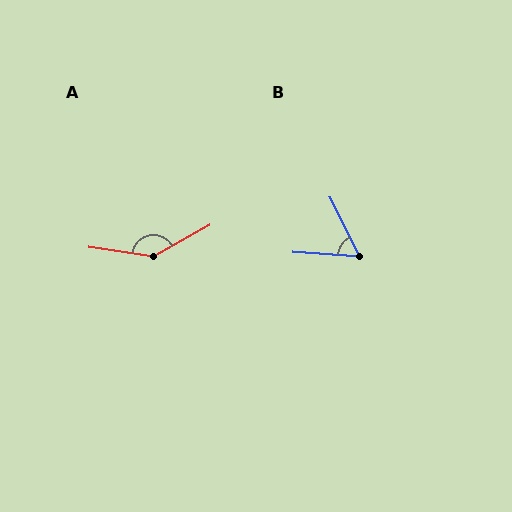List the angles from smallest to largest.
B (59°), A (143°).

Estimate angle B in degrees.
Approximately 59 degrees.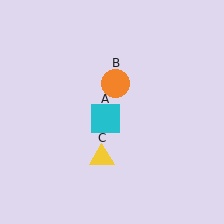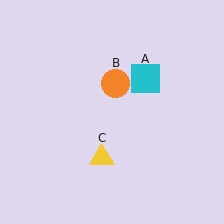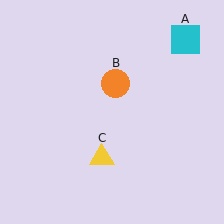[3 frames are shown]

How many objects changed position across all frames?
1 object changed position: cyan square (object A).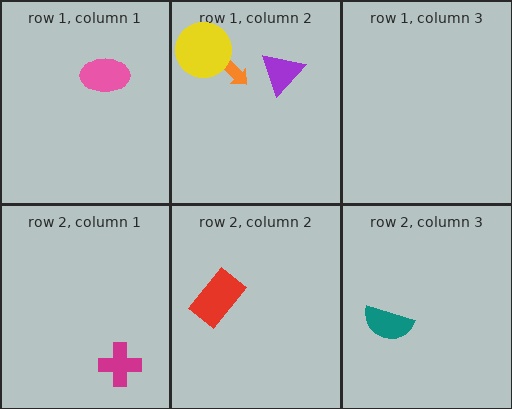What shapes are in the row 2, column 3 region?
The teal semicircle.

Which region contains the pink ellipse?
The row 1, column 1 region.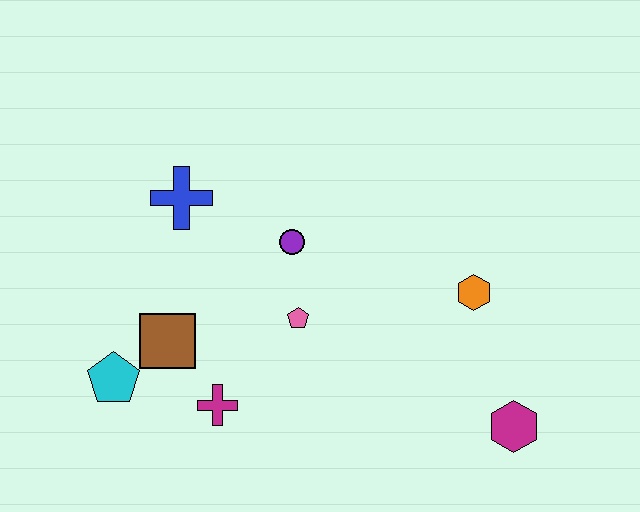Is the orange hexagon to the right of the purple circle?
Yes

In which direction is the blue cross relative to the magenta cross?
The blue cross is above the magenta cross.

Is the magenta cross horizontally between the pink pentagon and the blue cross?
Yes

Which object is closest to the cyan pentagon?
The brown square is closest to the cyan pentagon.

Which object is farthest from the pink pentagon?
The magenta hexagon is farthest from the pink pentagon.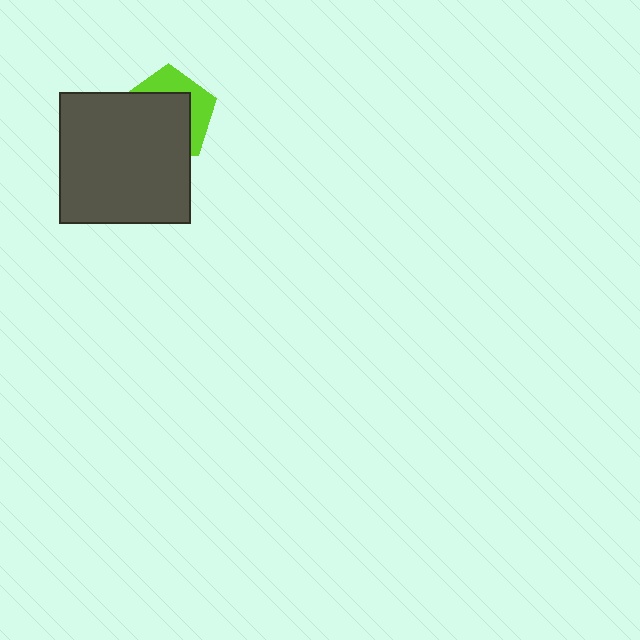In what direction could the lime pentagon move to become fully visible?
The lime pentagon could move toward the upper-right. That would shift it out from behind the dark gray square entirely.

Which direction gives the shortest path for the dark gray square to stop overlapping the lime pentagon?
Moving toward the lower-left gives the shortest separation.